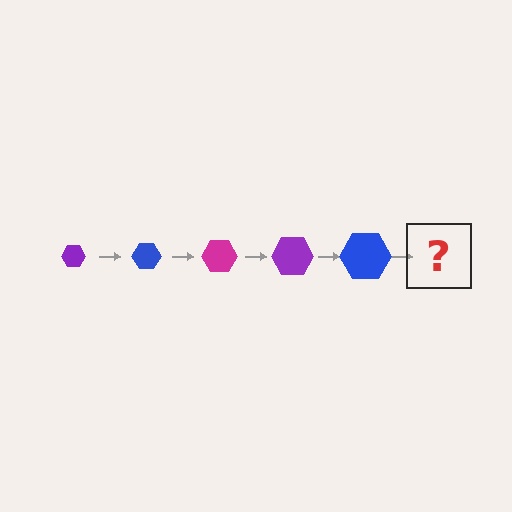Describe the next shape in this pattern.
It should be a magenta hexagon, larger than the previous one.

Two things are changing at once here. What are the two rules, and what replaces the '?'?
The two rules are that the hexagon grows larger each step and the color cycles through purple, blue, and magenta. The '?' should be a magenta hexagon, larger than the previous one.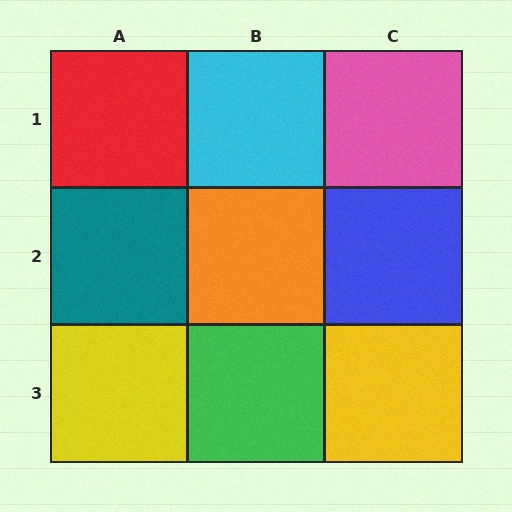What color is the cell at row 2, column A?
Teal.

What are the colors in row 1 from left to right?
Red, cyan, pink.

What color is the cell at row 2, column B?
Orange.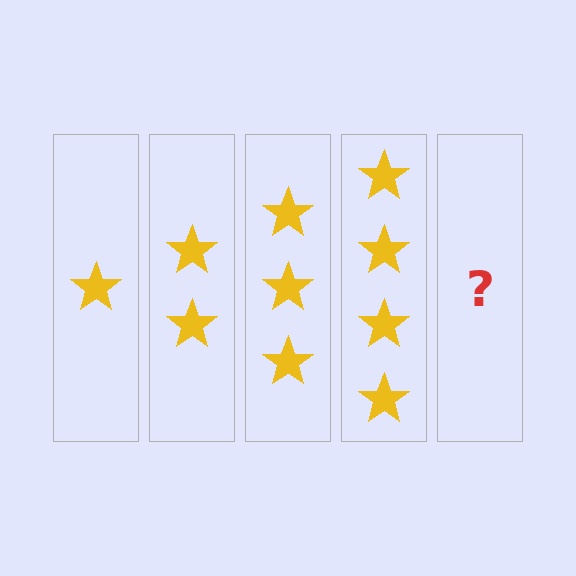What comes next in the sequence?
The next element should be 5 stars.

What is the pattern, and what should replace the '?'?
The pattern is that each step adds one more star. The '?' should be 5 stars.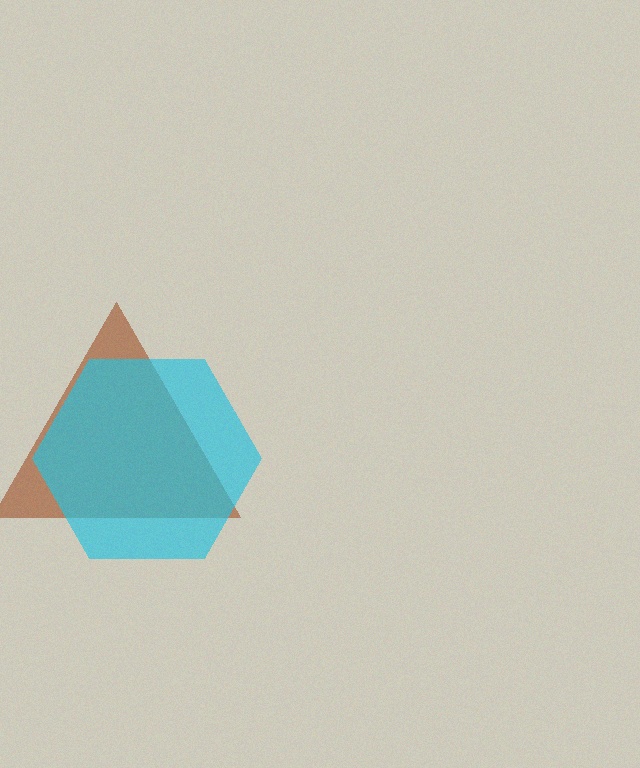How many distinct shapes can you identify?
There are 2 distinct shapes: a brown triangle, a cyan hexagon.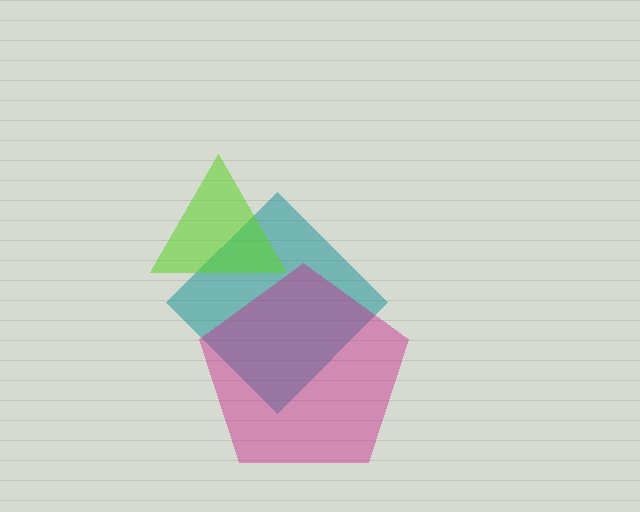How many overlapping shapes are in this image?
There are 3 overlapping shapes in the image.